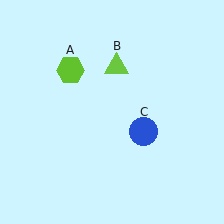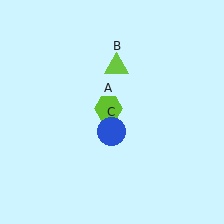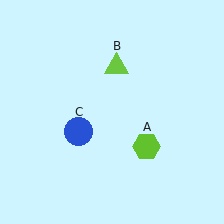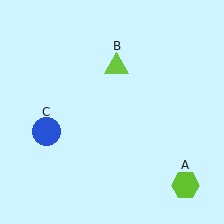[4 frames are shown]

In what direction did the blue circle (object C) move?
The blue circle (object C) moved left.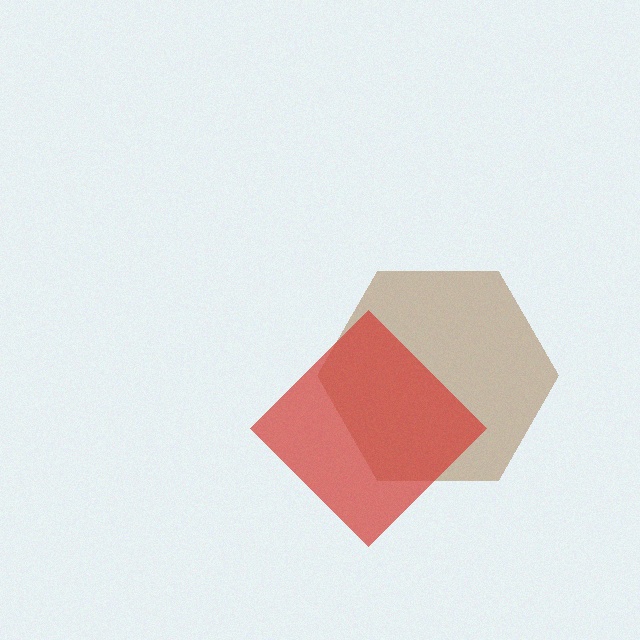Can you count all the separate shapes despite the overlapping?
Yes, there are 2 separate shapes.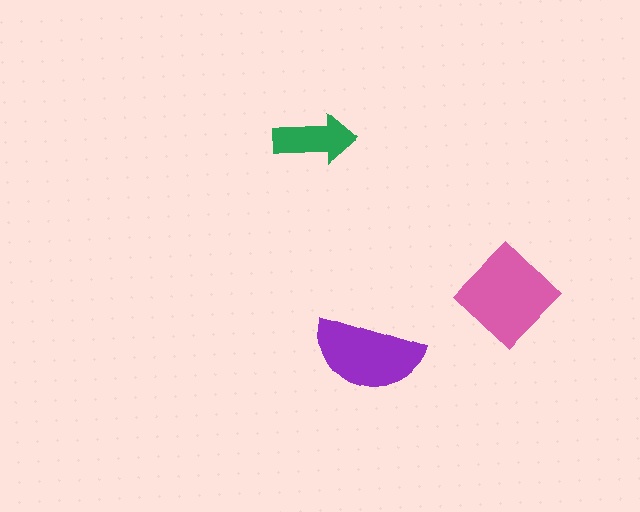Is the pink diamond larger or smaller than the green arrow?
Larger.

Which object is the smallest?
The green arrow.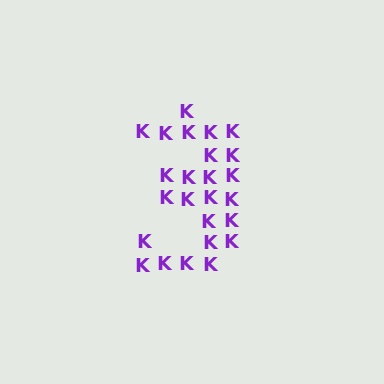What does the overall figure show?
The overall figure shows the digit 3.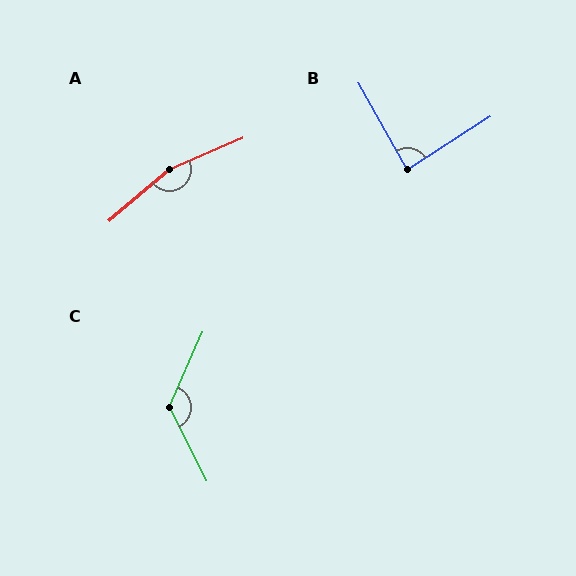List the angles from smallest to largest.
B (86°), C (130°), A (163°).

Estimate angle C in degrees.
Approximately 130 degrees.